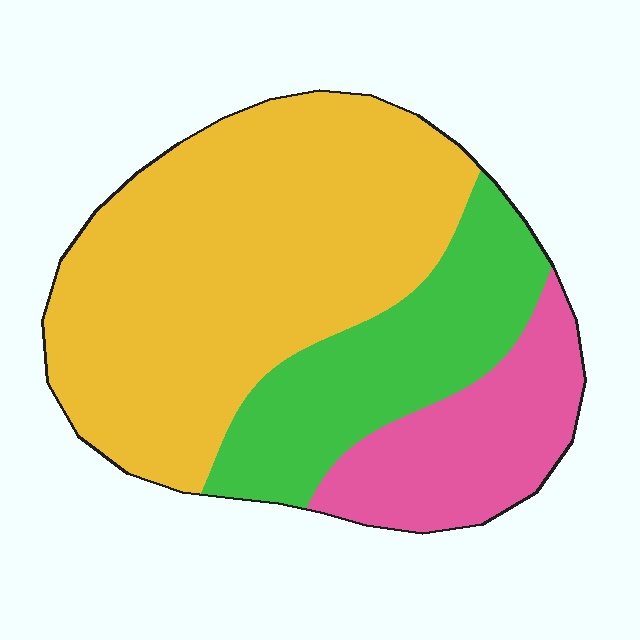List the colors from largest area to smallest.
From largest to smallest: yellow, green, pink.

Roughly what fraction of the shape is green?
Green takes up about one quarter (1/4) of the shape.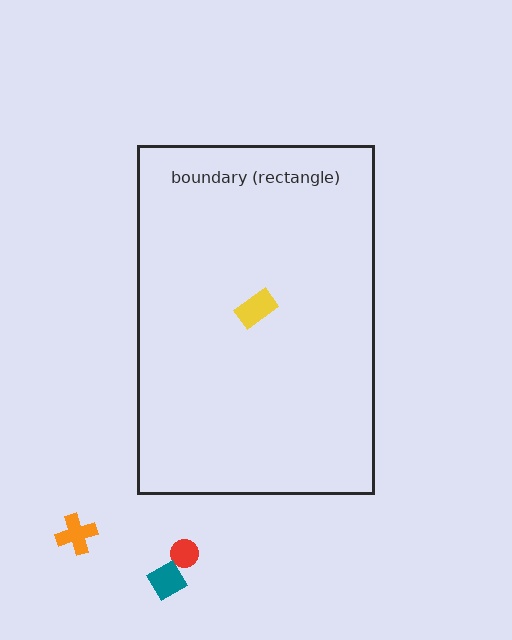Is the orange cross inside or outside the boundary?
Outside.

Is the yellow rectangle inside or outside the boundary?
Inside.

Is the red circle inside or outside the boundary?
Outside.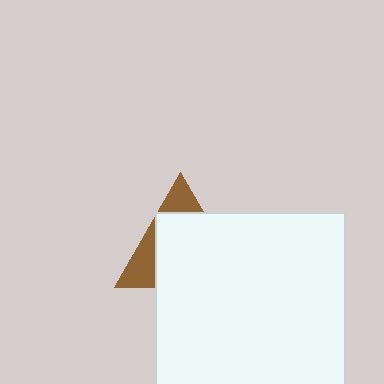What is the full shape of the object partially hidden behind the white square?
The partially hidden object is a brown triangle.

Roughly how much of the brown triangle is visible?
A small part of it is visible (roughly 31%).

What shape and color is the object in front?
The object in front is a white square.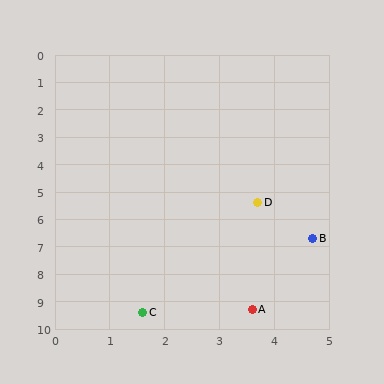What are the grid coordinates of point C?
Point C is at approximately (1.6, 9.4).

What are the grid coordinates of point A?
Point A is at approximately (3.6, 9.3).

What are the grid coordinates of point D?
Point D is at approximately (3.7, 5.4).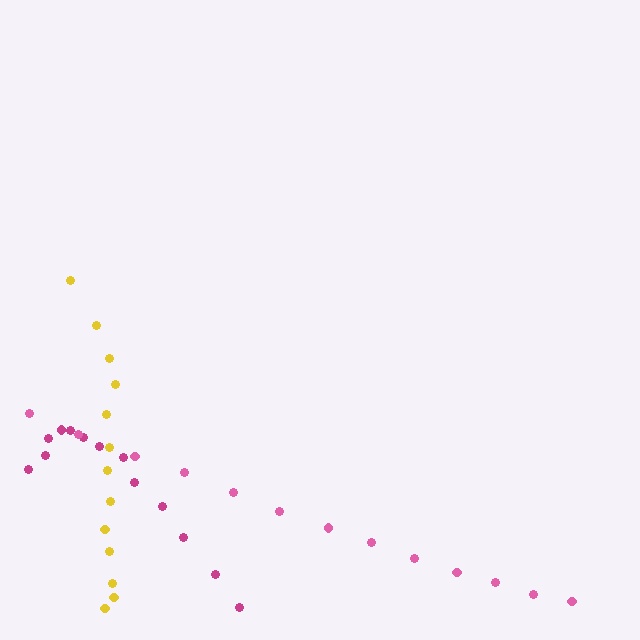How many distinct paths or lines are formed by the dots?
There are 3 distinct paths.